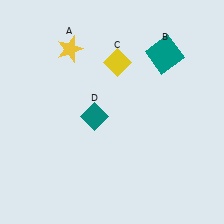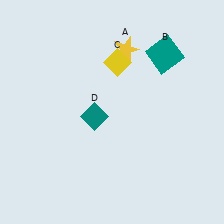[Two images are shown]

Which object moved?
The yellow star (A) moved right.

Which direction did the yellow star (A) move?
The yellow star (A) moved right.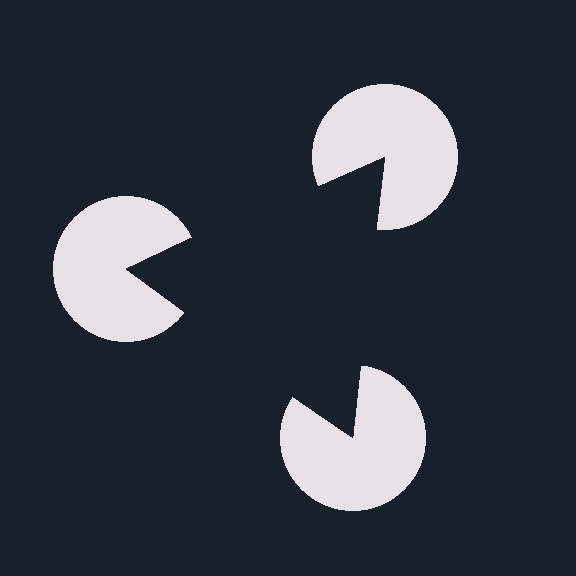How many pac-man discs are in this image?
There are 3 — one at each vertex of the illusory triangle.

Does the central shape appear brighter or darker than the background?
It typically appears slightly darker than the background, even though no actual brightness change is drawn.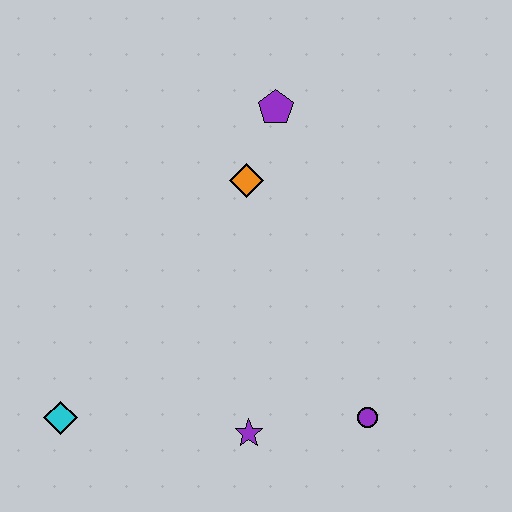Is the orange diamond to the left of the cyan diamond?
No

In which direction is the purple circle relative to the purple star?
The purple circle is to the right of the purple star.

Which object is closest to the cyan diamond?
The purple star is closest to the cyan diamond.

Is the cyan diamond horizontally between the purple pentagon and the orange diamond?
No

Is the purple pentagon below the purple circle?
No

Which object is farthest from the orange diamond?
The cyan diamond is farthest from the orange diamond.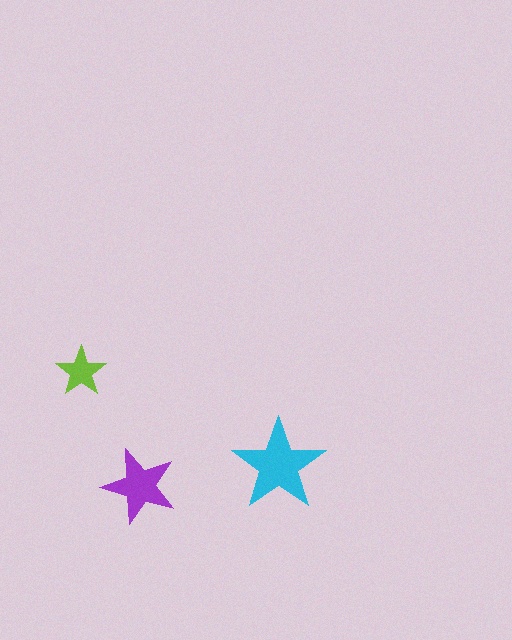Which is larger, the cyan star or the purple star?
The cyan one.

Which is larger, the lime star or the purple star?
The purple one.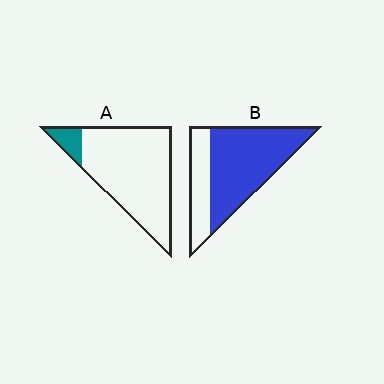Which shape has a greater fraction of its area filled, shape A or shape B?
Shape B.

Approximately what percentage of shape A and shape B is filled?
A is approximately 10% and B is approximately 70%.